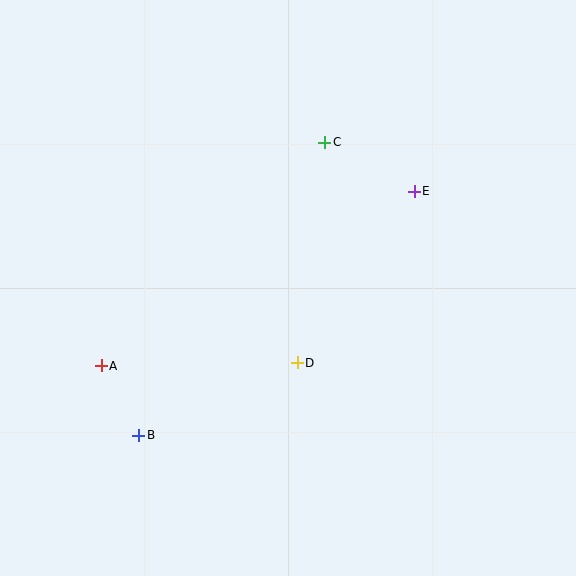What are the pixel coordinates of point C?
Point C is at (325, 142).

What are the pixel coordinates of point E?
Point E is at (414, 191).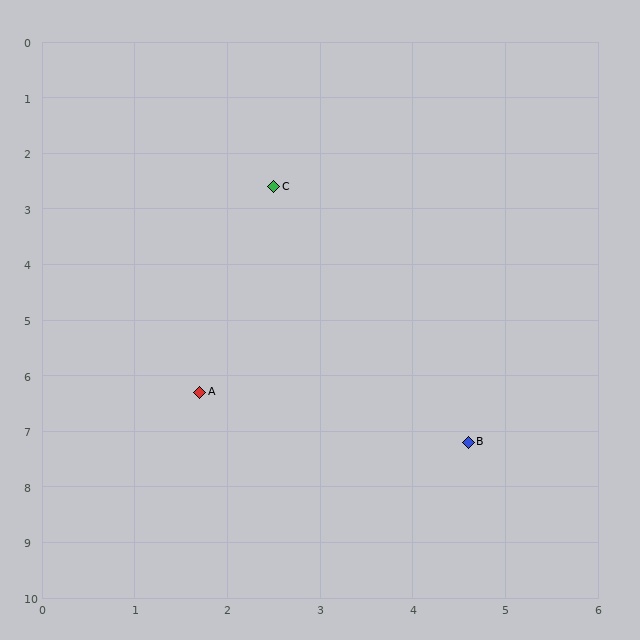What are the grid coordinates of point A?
Point A is at approximately (1.7, 6.3).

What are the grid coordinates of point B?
Point B is at approximately (4.6, 7.2).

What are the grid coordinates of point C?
Point C is at approximately (2.5, 2.6).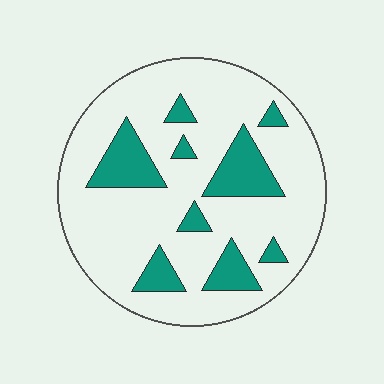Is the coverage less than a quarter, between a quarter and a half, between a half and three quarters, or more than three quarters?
Less than a quarter.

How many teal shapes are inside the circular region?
9.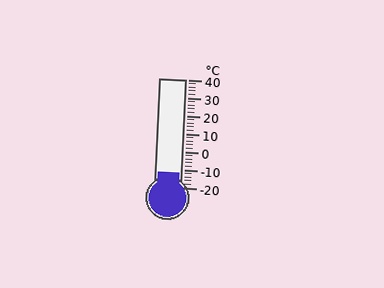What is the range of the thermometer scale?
The thermometer scale ranges from -20°C to 40°C.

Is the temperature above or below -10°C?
The temperature is below -10°C.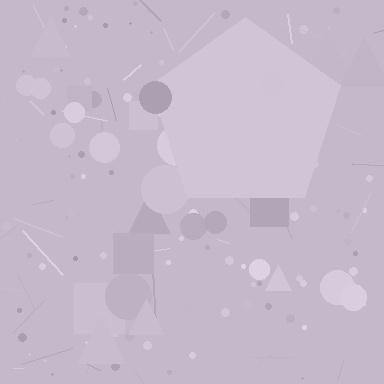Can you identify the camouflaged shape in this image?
The camouflaged shape is a pentagon.